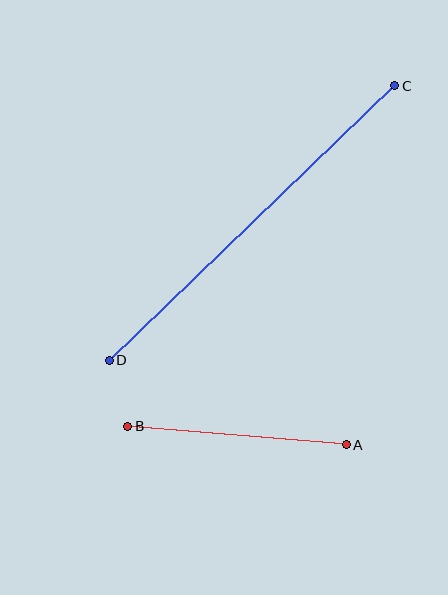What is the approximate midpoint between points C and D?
The midpoint is at approximately (252, 223) pixels.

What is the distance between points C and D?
The distance is approximately 396 pixels.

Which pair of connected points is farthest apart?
Points C and D are farthest apart.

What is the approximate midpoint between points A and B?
The midpoint is at approximately (237, 436) pixels.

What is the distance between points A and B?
The distance is approximately 219 pixels.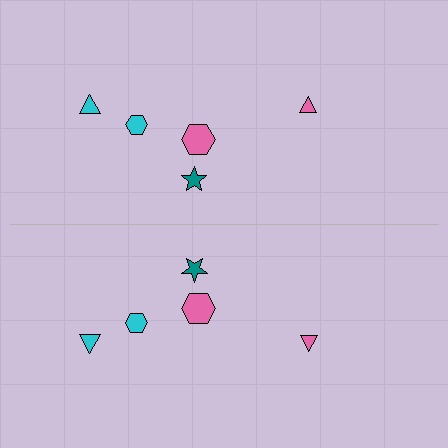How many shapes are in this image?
There are 10 shapes in this image.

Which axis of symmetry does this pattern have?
The pattern has a horizontal axis of symmetry running through the center of the image.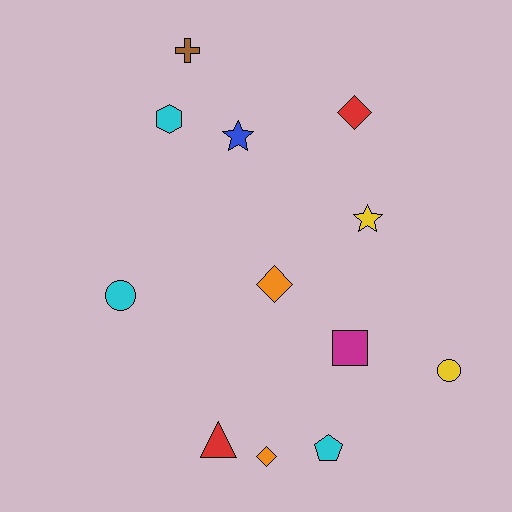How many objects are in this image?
There are 12 objects.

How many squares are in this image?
There is 1 square.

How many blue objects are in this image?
There is 1 blue object.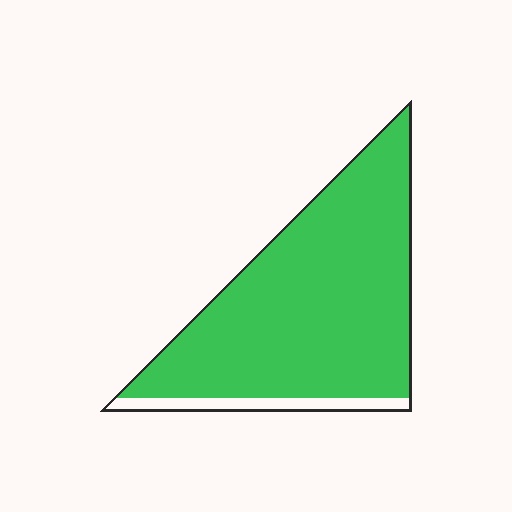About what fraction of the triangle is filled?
About nine tenths (9/10).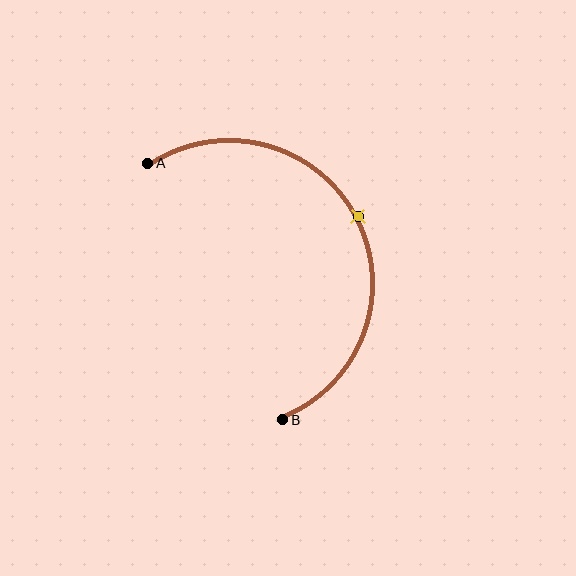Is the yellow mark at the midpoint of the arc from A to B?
Yes. The yellow mark lies on the arc at equal arc-length from both A and B — it is the arc midpoint.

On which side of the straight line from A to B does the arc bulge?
The arc bulges to the right of the straight line connecting A and B.